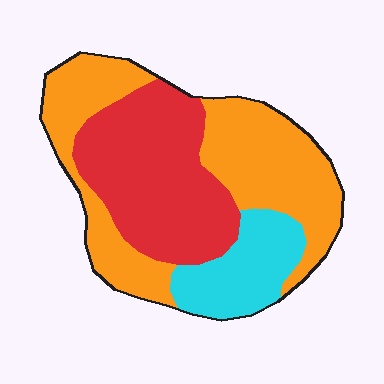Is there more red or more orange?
Orange.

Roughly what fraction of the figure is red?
Red covers 37% of the figure.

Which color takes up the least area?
Cyan, at roughly 15%.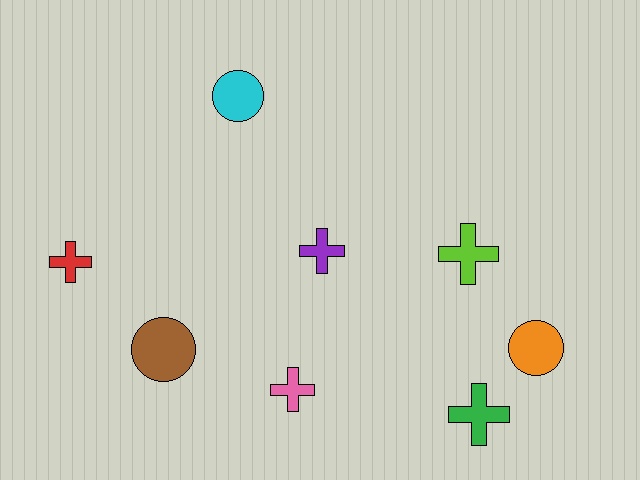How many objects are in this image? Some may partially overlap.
There are 8 objects.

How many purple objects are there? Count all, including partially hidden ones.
There is 1 purple object.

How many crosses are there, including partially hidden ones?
There are 5 crosses.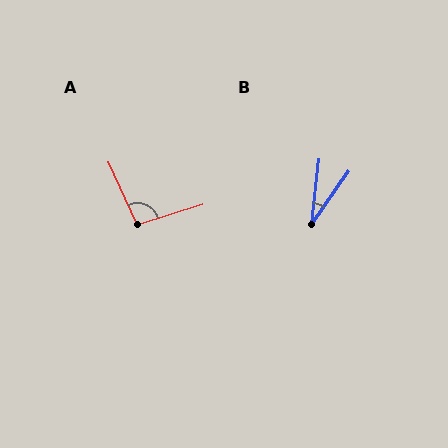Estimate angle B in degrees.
Approximately 29 degrees.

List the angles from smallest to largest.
B (29°), A (97°).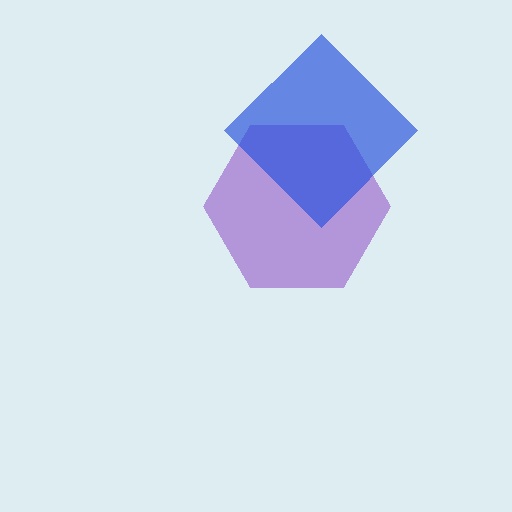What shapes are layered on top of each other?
The layered shapes are: a purple hexagon, a blue diamond.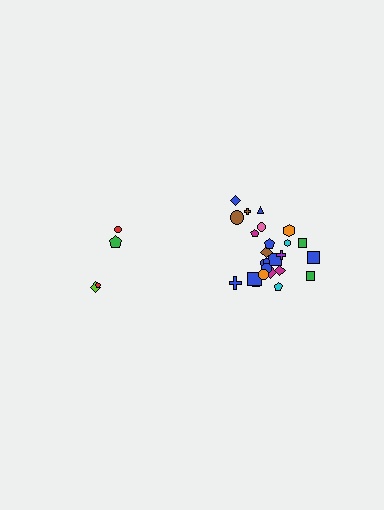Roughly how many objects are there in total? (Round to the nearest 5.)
Roughly 30 objects in total.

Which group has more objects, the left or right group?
The right group.